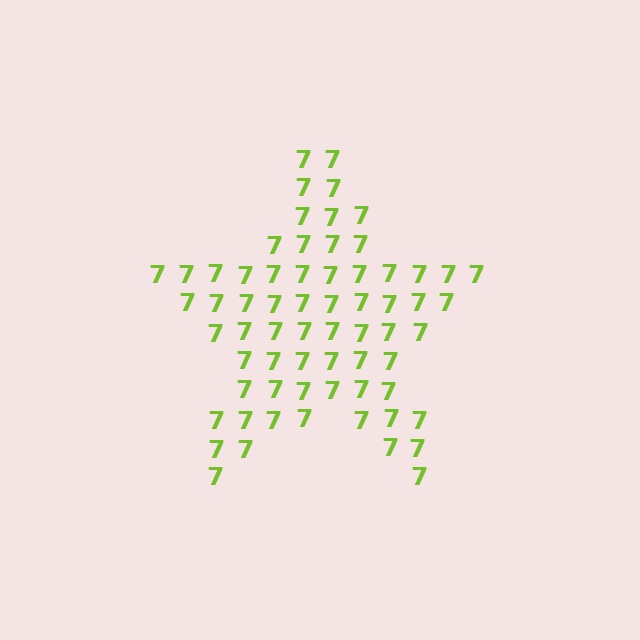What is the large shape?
The large shape is a star.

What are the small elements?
The small elements are digit 7's.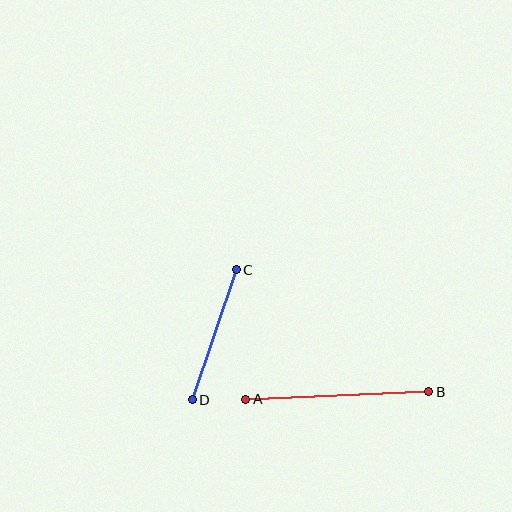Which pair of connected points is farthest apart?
Points A and B are farthest apart.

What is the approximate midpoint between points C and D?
The midpoint is at approximately (214, 335) pixels.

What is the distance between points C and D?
The distance is approximately 137 pixels.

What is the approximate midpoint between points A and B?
The midpoint is at approximately (337, 396) pixels.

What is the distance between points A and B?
The distance is approximately 183 pixels.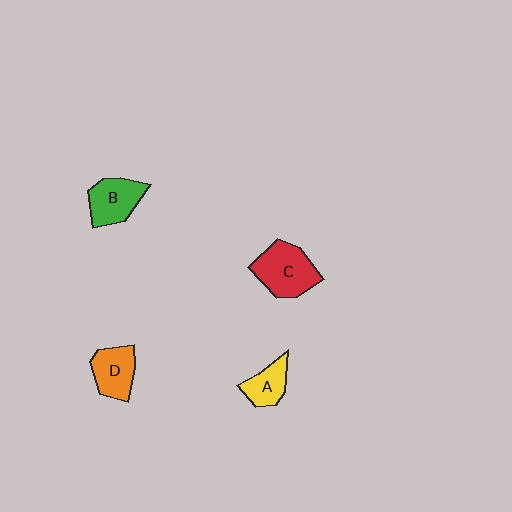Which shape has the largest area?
Shape C (red).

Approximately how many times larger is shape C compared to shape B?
Approximately 1.3 times.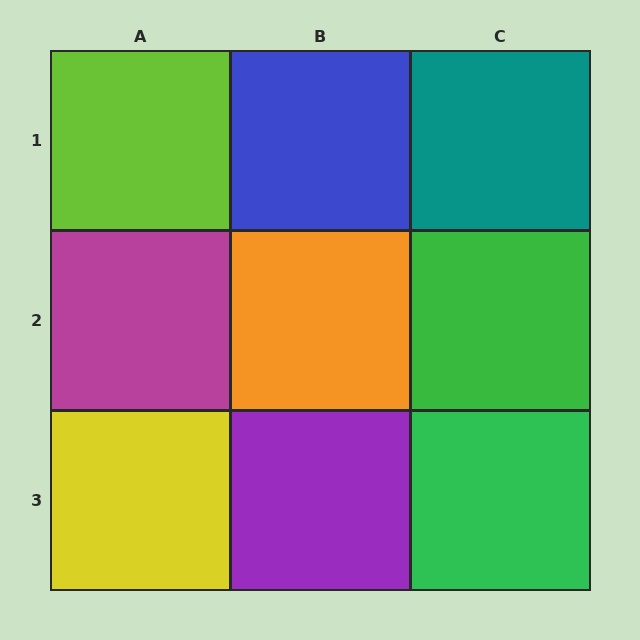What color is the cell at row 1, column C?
Teal.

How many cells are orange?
1 cell is orange.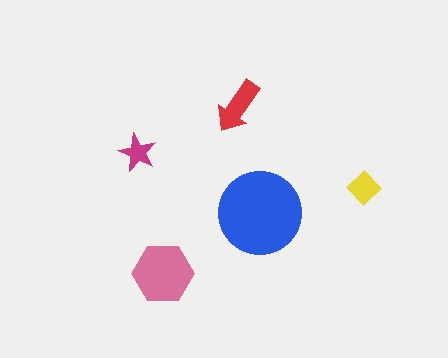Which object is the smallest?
The magenta star.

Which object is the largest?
The blue circle.